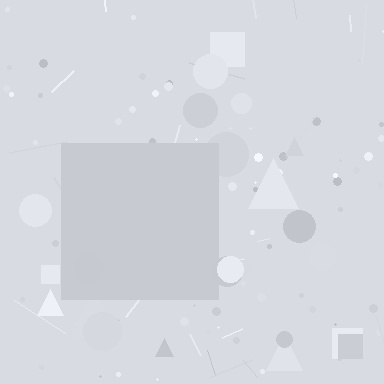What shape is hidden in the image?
A square is hidden in the image.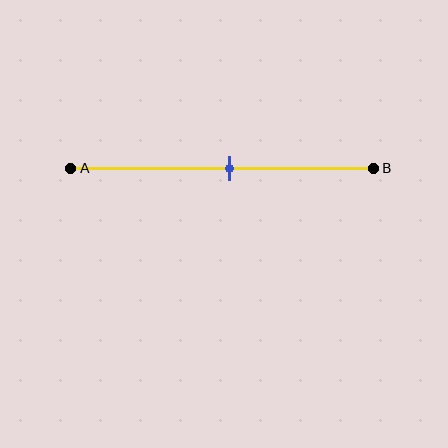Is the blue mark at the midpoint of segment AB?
Yes, the mark is approximately at the midpoint.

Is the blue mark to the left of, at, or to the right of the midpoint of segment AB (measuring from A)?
The blue mark is approximately at the midpoint of segment AB.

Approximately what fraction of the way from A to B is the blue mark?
The blue mark is approximately 55% of the way from A to B.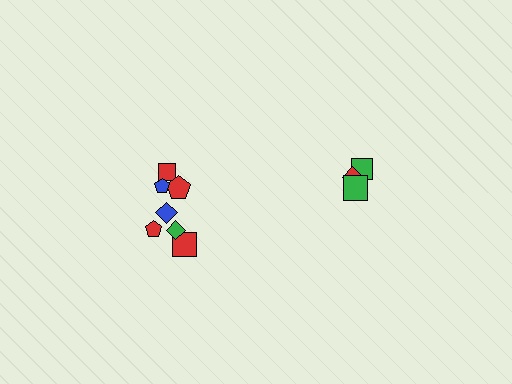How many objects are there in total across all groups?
There are 10 objects.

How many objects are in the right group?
There are 3 objects.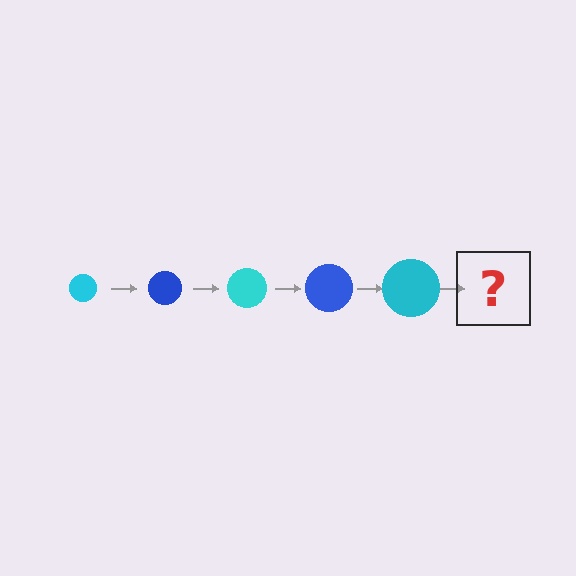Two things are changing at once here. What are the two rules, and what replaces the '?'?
The two rules are that the circle grows larger each step and the color cycles through cyan and blue. The '?' should be a blue circle, larger than the previous one.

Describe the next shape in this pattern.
It should be a blue circle, larger than the previous one.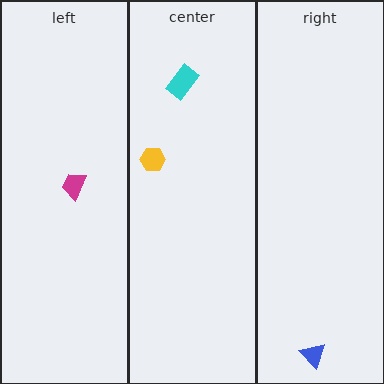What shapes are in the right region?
The blue triangle.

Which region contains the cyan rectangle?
The center region.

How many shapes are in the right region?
1.